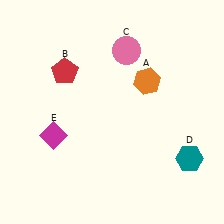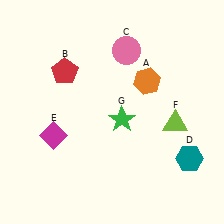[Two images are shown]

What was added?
A lime triangle (F), a green star (G) were added in Image 2.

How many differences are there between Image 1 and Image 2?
There are 2 differences between the two images.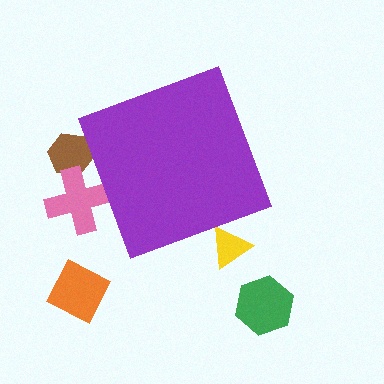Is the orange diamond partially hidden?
No, the orange diamond is fully visible.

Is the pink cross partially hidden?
Yes, the pink cross is partially hidden behind the purple diamond.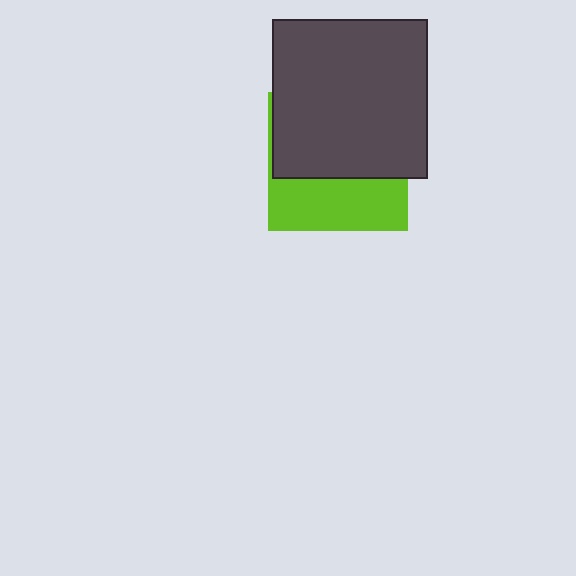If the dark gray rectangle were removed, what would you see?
You would see the complete lime square.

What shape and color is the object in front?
The object in front is a dark gray rectangle.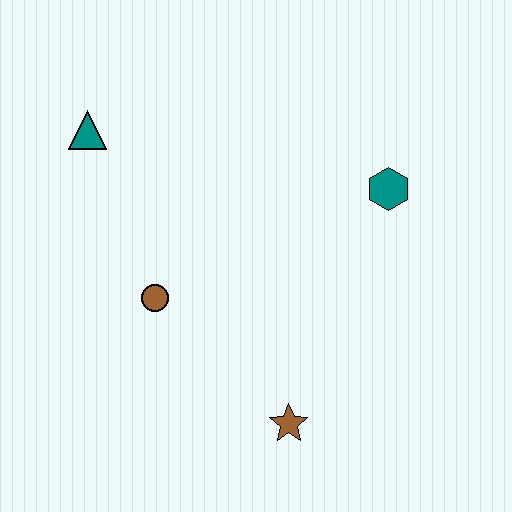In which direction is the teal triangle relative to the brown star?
The teal triangle is above the brown star.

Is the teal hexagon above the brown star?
Yes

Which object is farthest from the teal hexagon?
The teal triangle is farthest from the teal hexagon.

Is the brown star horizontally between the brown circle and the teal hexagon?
Yes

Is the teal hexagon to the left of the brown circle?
No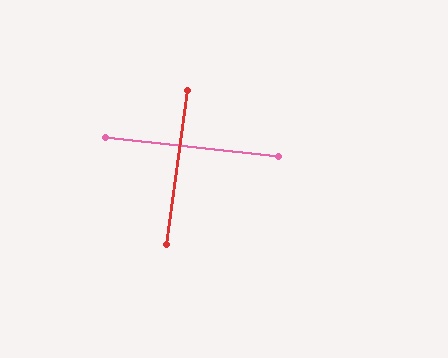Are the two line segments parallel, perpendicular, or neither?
Perpendicular — they meet at approximately 89°.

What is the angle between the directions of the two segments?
Approximately 89 degrees.